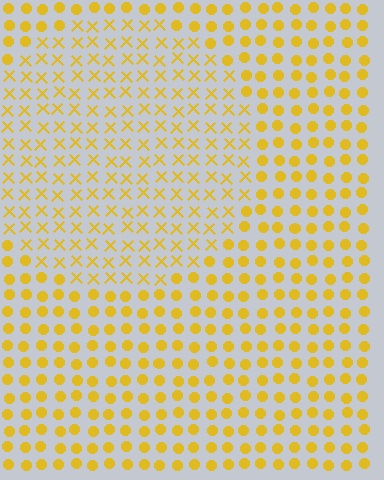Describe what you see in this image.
The image is filled with small yellow elements arranged in a uniform grid. A circle-shaped region contains X marks, while the surrounding area contains circles. The boundary is defined purely by the change in element shape.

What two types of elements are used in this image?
The image uses X marks inside the circle region and circles outside it.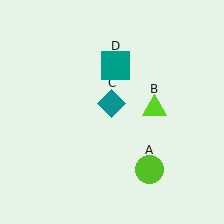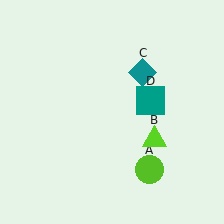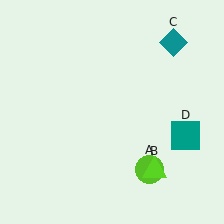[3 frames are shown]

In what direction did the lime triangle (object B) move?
The lime triangle (object B) moved down.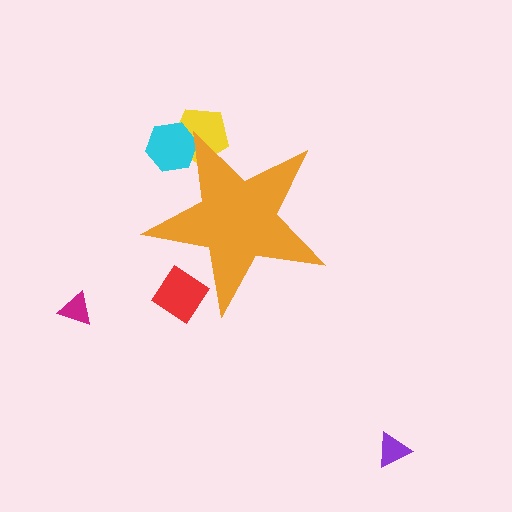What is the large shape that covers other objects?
An orange star.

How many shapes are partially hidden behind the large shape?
3 shapes are partially hidden.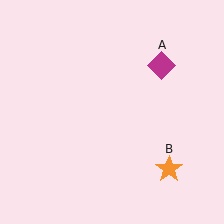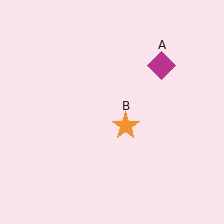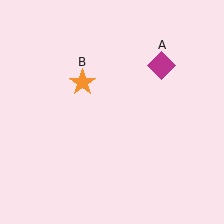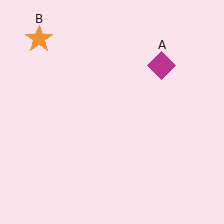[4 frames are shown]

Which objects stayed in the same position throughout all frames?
Magenta diamond (object A) remained stationary.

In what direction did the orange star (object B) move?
The orange star (object B) moved up and to the left.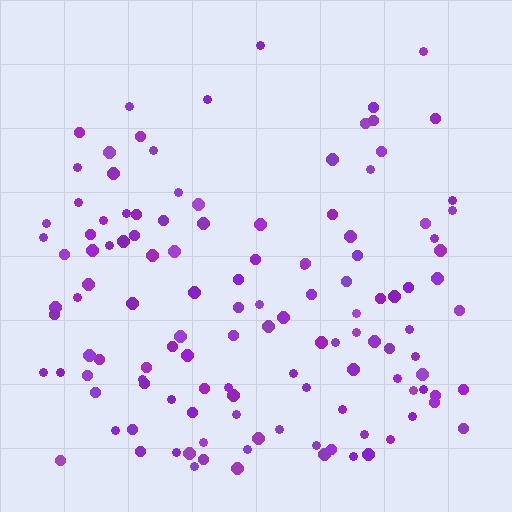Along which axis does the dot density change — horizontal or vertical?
Vertical.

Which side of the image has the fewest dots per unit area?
The top.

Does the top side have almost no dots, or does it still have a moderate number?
Still a moderate number, just noticeably fewer than the bottom.